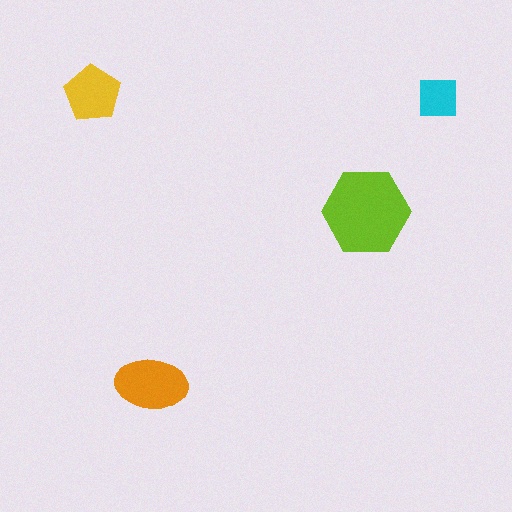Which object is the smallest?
The cyan square.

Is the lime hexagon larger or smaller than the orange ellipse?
Larger.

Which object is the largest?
The lime hexagon.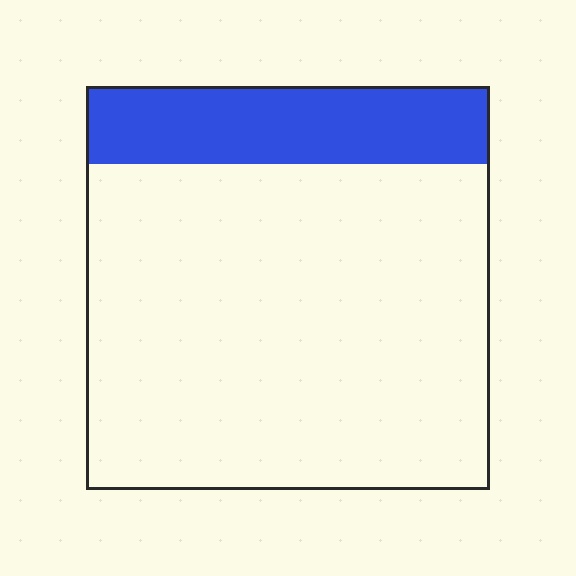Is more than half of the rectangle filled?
No.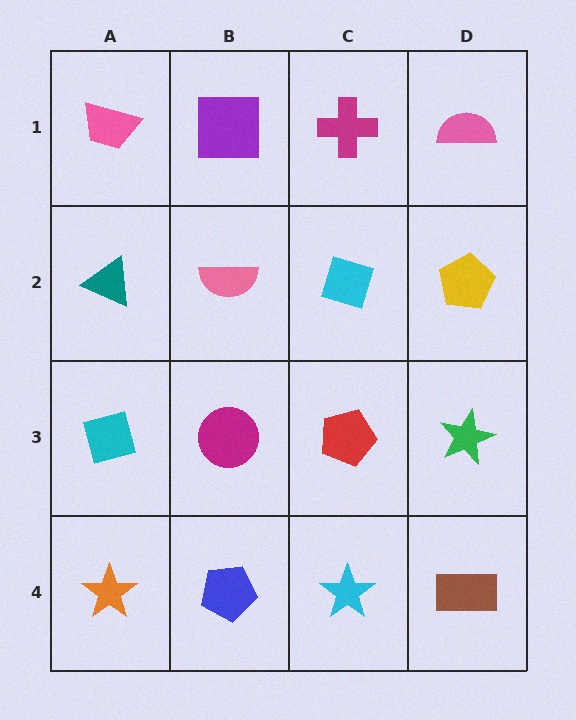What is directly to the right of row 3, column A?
A magenta circle.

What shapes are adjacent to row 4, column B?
A magenta circle (row 3, column B), an orange star (row 4, column A), a cyan star (row 4, column C).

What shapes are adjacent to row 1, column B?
A pink semicircle (row 2, column B), a pink trapezoid (row 1, column A), a magenta cross (row 1, column C).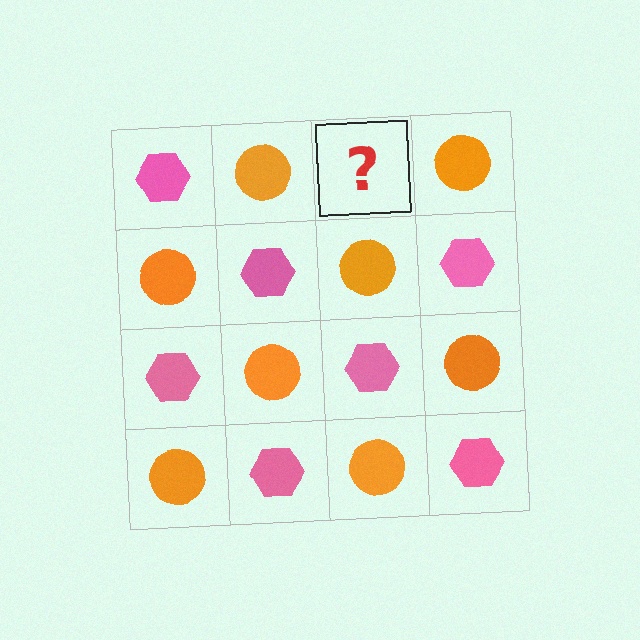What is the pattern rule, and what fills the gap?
The rule is that it alternates pink hexagon and orange circle in a checkerboard pattern. The gap should be filled with a pink hexagon.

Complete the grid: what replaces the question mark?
The question mark should be replaced with a pink hexagon.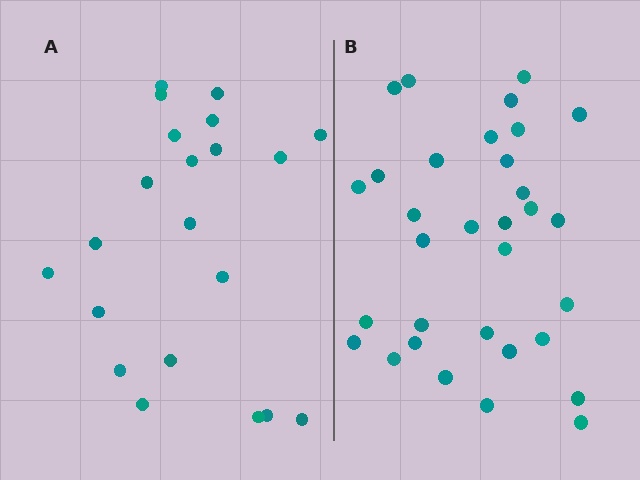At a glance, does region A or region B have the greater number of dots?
Region B (the right region) has more dots.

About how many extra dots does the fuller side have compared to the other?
Region B has roughly 12 or so more dots than region A.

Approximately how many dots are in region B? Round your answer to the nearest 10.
About 30 dots. (The exact count is 32, which rounds to 30.)